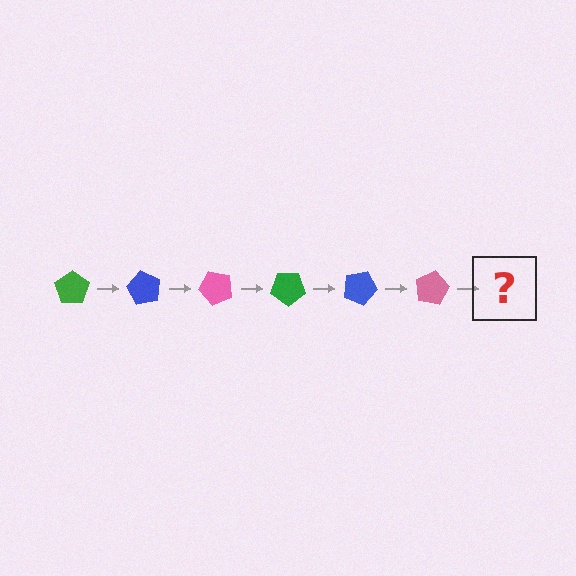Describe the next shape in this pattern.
It should be a green pentagon, rotated 360 degrees from the start.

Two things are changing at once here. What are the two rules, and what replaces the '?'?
The two rules are that it rotates 60 degrees each step and the color cycles through green, blue, and pink. The '?' should be a green pentagon, rotated 360 degrees from the start.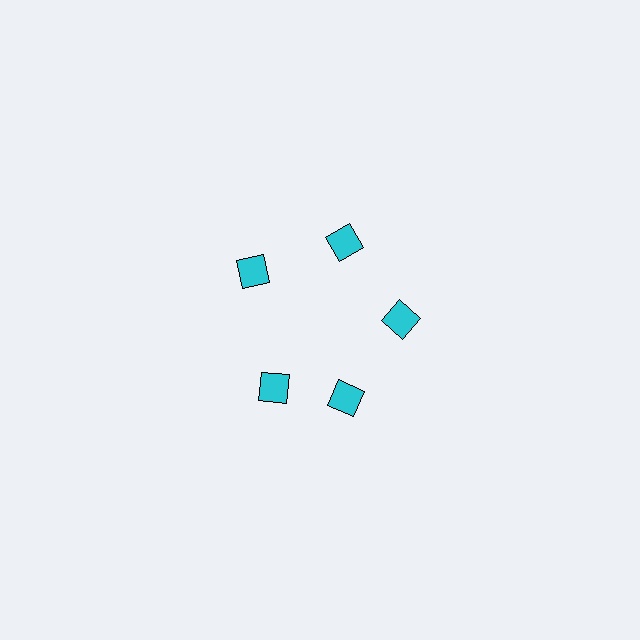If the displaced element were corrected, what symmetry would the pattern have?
It would have 5-fold rotational symmetry — the pattern would map onto itself every 72 degrees.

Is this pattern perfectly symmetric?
No. The 5 cyan diamonds are arranged in a ring, but one element near the 8 o'clock position is rotated out of alignment along the ring, breaking the 5-fold rotational symmetry.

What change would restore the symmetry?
The symmetry would be restored by rotating it back into even spacing with its neighbors so that all 5 diamonds sit at equal angles and equal distance from the center.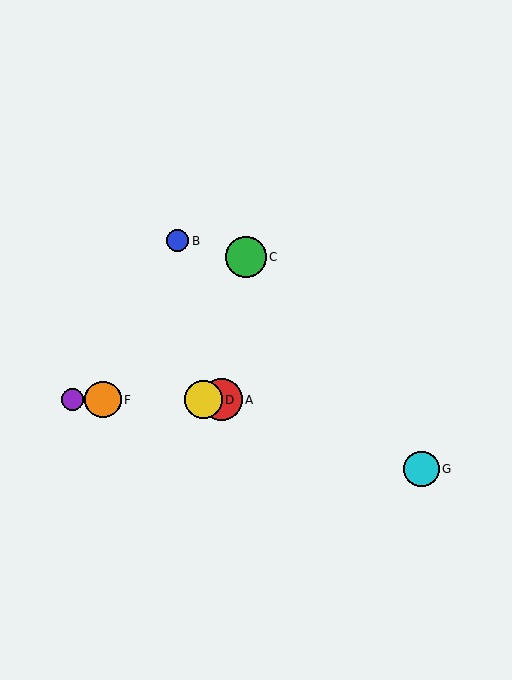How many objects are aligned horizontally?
4 objects (A, D, E, F) are aligned horizontally.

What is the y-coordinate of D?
Object D is at y≈400.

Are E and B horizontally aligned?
No, E is at y≈400 and B is at y≈241.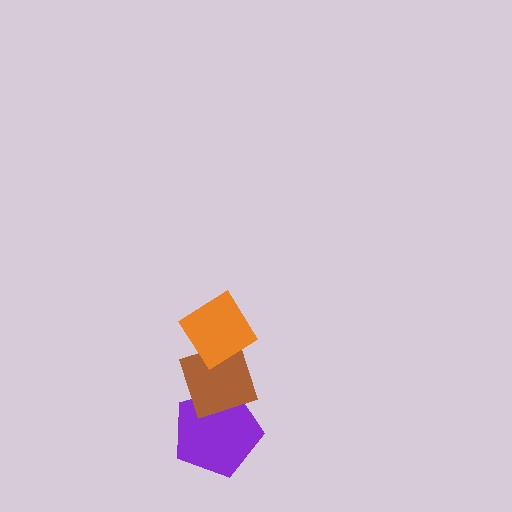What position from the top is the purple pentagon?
The purple pentagon is 3rd from the top.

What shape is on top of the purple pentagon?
The brown diamond is on top of the purple pentagon.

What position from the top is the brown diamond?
The brown diamond is 2nd from the top.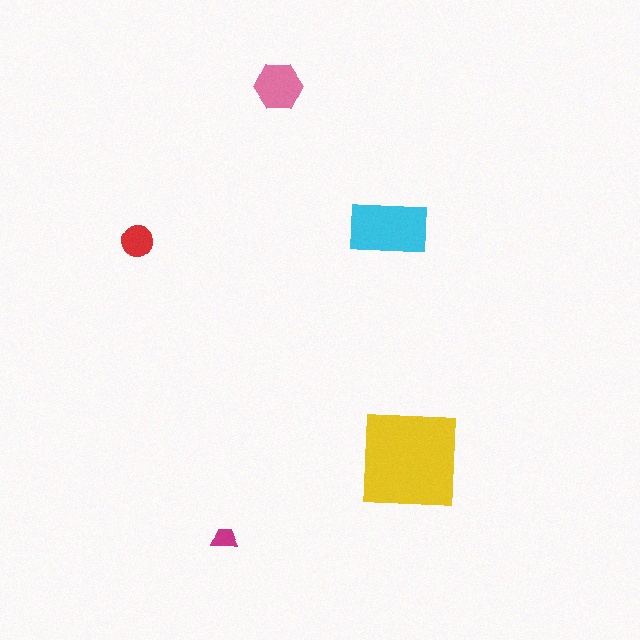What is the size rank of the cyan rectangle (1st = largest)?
2nd.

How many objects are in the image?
There are 5 objects in the image.